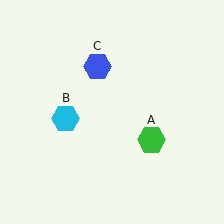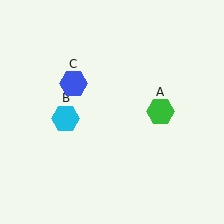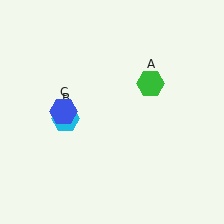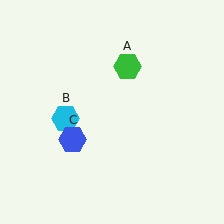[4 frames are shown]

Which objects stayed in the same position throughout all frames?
Cyan hexagon (object B) remained stationary.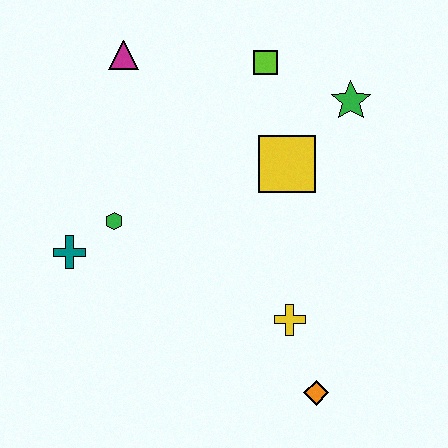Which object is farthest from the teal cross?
The green star is farthest from the teal cross.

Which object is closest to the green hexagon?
The teal cross is closest to the green hexagon.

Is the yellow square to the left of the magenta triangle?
No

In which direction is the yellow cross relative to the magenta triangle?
The yellow cross is below the magenta triangle.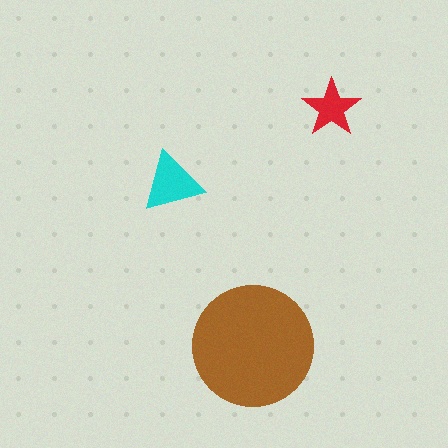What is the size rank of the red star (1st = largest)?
3rd.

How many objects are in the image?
There are 3 objects in the image.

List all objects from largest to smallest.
The brown circle, the cyan triangle, the red star.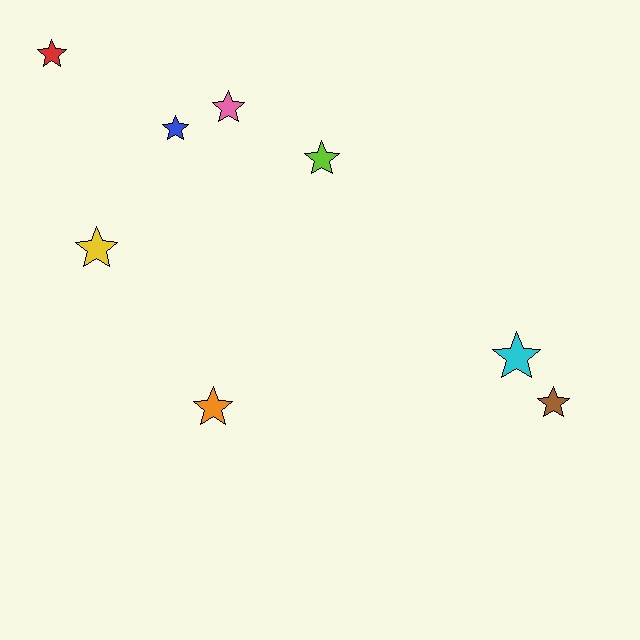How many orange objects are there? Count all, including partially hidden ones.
There is 1 orange object.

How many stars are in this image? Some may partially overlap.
There are 8 stars.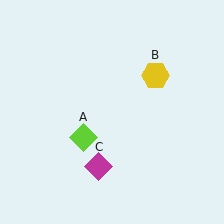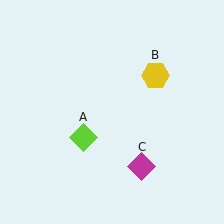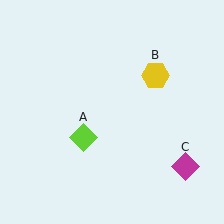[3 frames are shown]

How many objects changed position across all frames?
1 object changed position: magenta diamond (object C).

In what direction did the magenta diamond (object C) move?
The magenta diamond (object C) moved right.